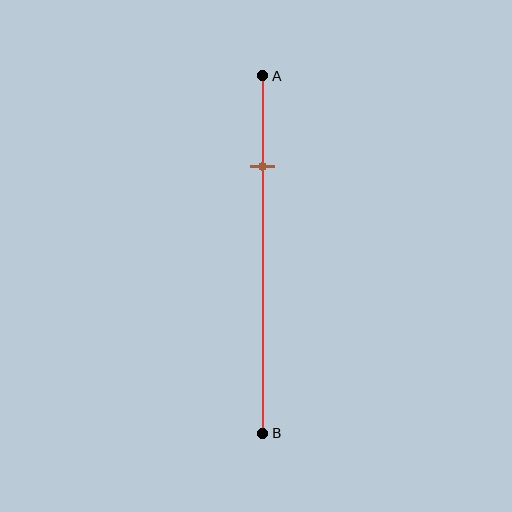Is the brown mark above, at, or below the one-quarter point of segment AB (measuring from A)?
The brown mark is approximately at the one-quarter point of segment AB.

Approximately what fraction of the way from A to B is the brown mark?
The brown mark is approximately 25% of the way from A to B.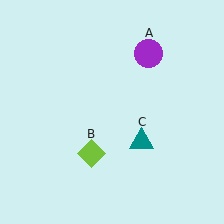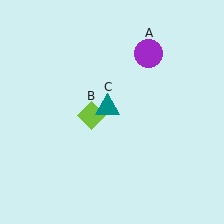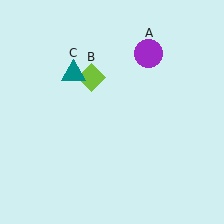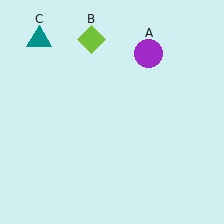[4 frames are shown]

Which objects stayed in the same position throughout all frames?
Purple circle (object A) remained stationary.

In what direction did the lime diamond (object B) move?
The lime diamond (object B) moved up.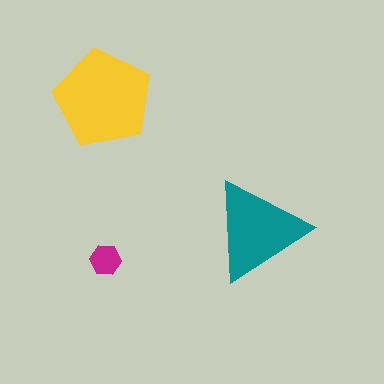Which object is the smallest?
The magenta hexagon.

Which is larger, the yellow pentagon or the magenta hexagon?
The yellow pentagon.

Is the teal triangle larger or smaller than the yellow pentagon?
Smaller.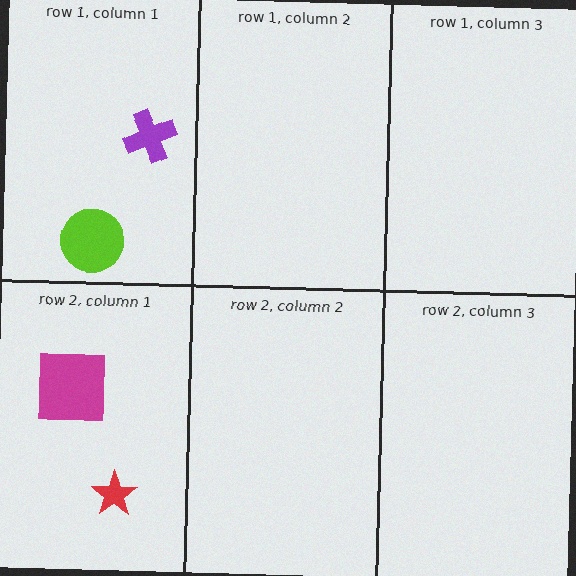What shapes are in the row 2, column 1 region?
The red star, the magenta square.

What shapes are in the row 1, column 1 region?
The purple cross, the lime circle.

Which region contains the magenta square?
The row 2, column 1 region.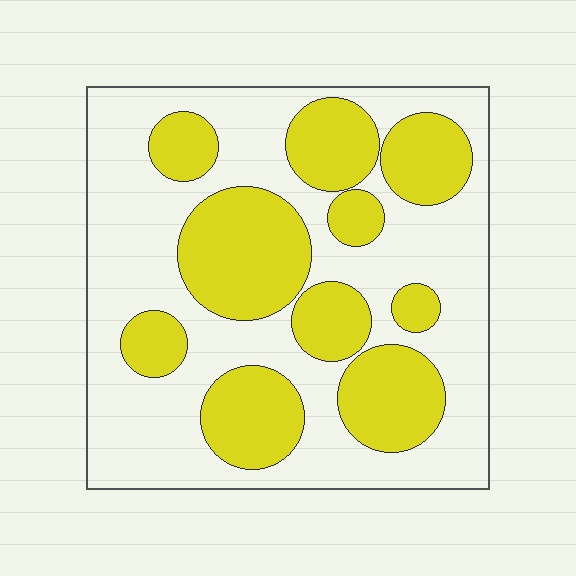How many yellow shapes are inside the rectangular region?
10.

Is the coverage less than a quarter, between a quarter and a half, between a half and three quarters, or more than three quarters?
Between a quarter and a half.